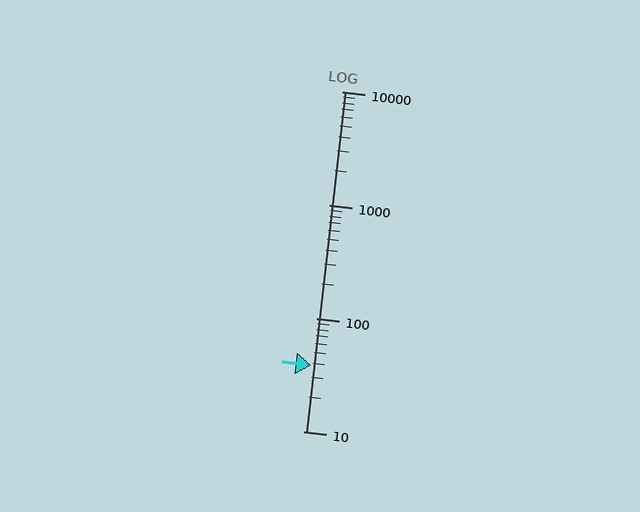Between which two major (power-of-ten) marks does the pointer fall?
The pointer is between 10 and 100.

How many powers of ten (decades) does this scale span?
The scale spans 3 decades, from 10 to 10000.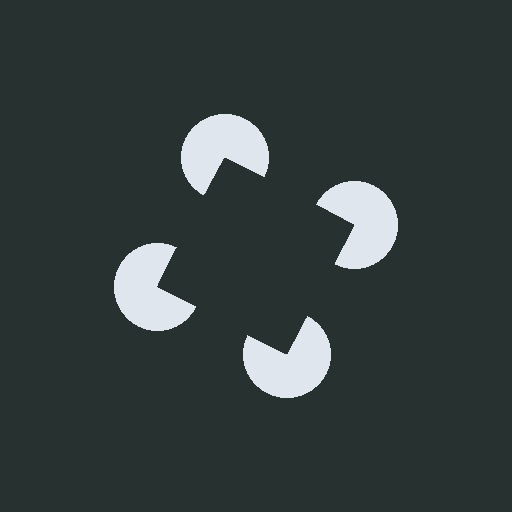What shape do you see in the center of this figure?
An illusory square — its edges are inferred from the aligned wedge cuts in the pac-man discs, not physically drawn.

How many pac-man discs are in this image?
There are 4 — one at each vertex of the illusory square.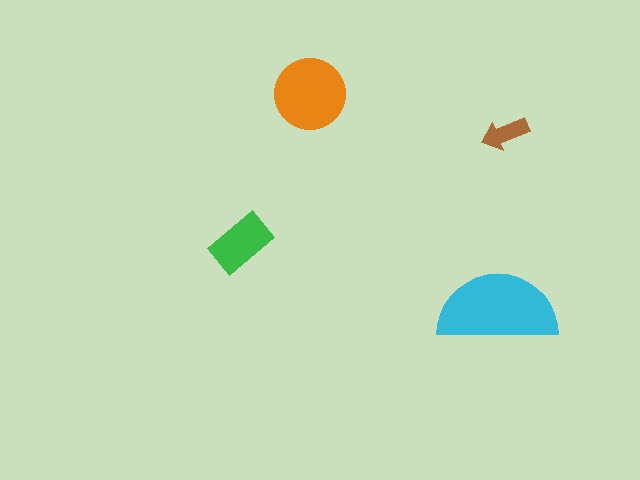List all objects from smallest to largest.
The brown arrow, the green rectangle, the orange circle, the cyan semicircle.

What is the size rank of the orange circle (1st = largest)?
2nd.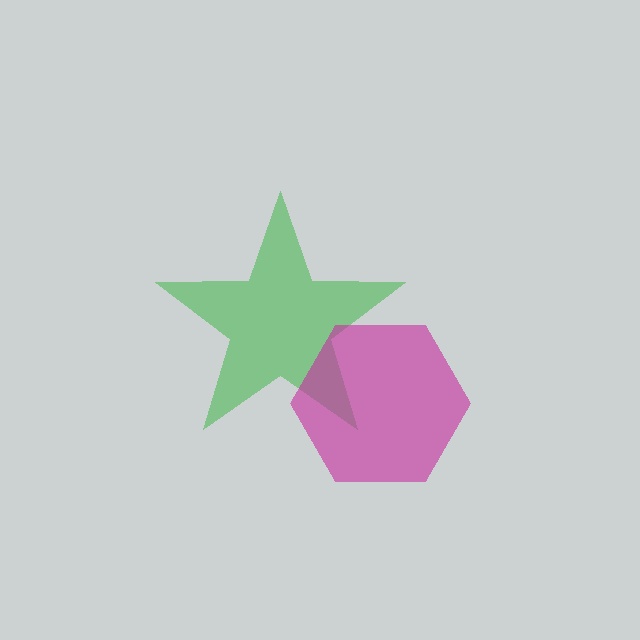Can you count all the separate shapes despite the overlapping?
Yes, there are 2 separate shapes.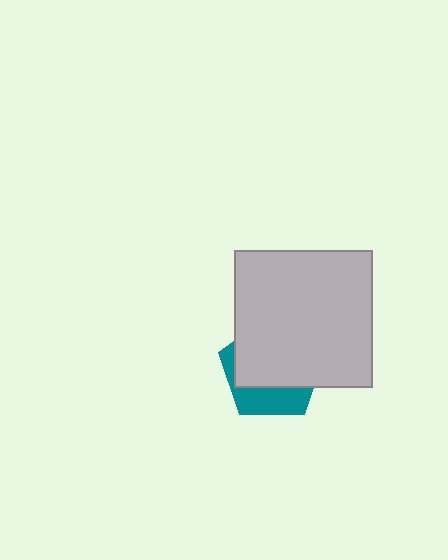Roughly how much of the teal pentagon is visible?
A small part of it is visible (roughly 33%).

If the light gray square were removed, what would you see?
You would see the complete teal pentagon.